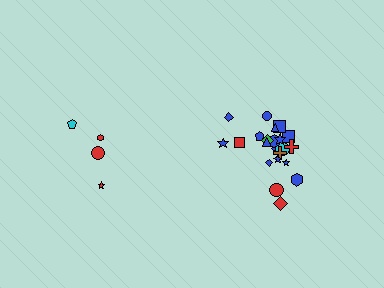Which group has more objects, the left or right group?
The right group.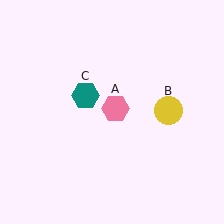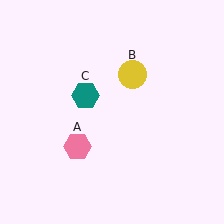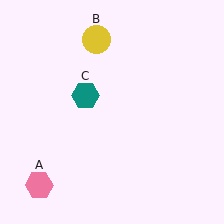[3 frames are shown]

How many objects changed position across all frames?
2 objects changed position: pink hexagon (object A), yellow circle (object B).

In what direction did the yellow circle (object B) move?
The yellow circle (object B) moved up and to the left.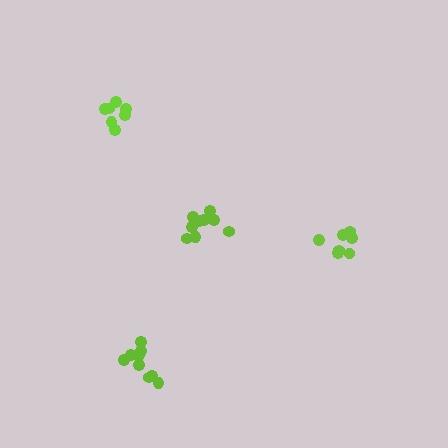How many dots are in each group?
Group 1: 9 dots, Group 2: 7 dots, Group 3: 7 dots, Group 4: 9 dots (32 total).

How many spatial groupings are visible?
There are 4 spatial groupings.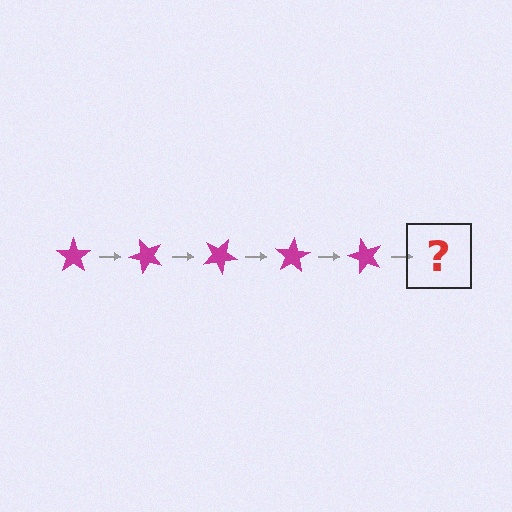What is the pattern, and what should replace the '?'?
The pattern is that the star rotates 50 degrees each step. The '?' should be a magenta star rotated 250 degrees.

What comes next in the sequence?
The next element should be a magenta star rotated 250 degrees.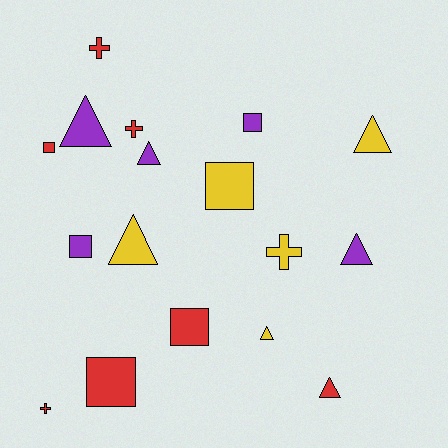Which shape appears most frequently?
Triangle, with 7 objects.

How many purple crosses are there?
There are no purple crosses.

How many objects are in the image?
There are 17 objects.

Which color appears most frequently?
Red, with 7 objects.